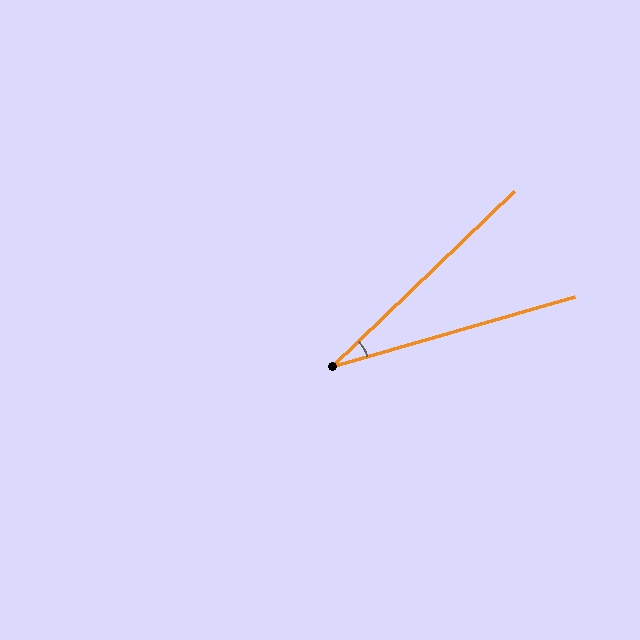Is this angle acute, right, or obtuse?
It is acute.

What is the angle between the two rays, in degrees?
Approximately 28 degrees.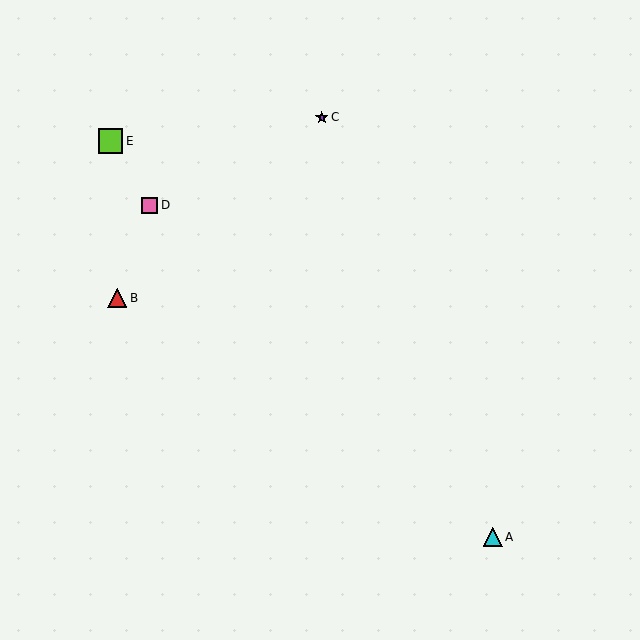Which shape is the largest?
The lime square (labeled E) is the largest.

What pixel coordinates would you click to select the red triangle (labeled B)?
Click at (117, 298) to select the red triangle B.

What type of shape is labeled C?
Shape C is a purple star.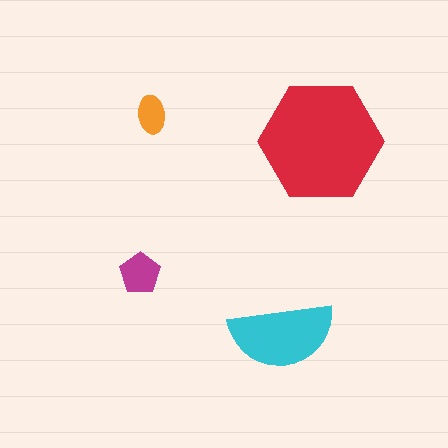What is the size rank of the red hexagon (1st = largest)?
1st.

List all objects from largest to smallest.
The red hexagon, the cyan semicircle, the magenta pentagon, the orange ellipse.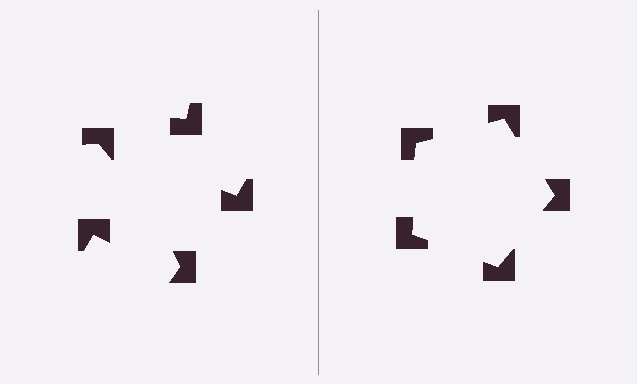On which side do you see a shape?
An illusory pentagon appears on the right side. On the left side the wedge cuts are rotated, so no coherent shape forms.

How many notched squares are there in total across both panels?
10 — 5 on each side.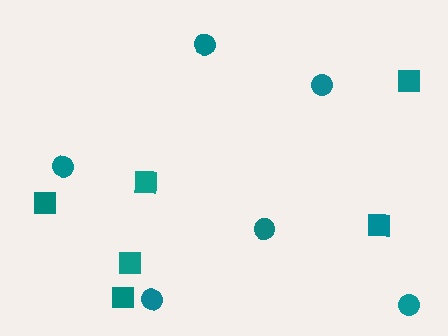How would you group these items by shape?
There are 2 groups: one group of squares (6) and one group of circles (6).